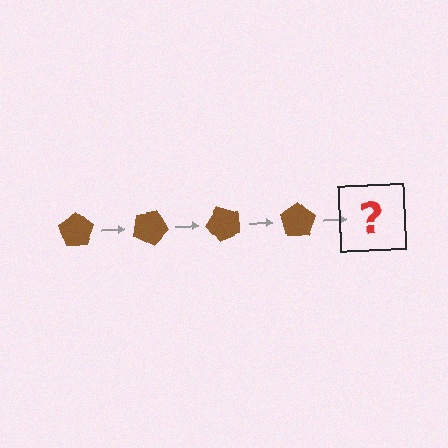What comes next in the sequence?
The next element should be a brown pentagon rotated 100 degrees.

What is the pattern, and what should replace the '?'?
The pattern is that the pentagon rotates 25 degrees each step. The '?' should be a brown pentagon rotated 100 degrees.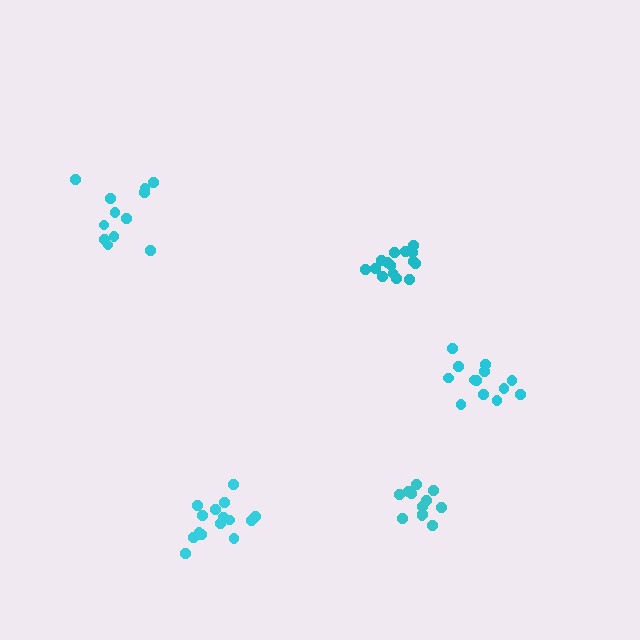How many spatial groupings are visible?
There are 5 spatial groupings.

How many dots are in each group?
Group 1: 12 dots, Group 2: 13 dots, Group 3: 15 dots, Group 4: 12 dots, Group 5: 15 dots (67 total).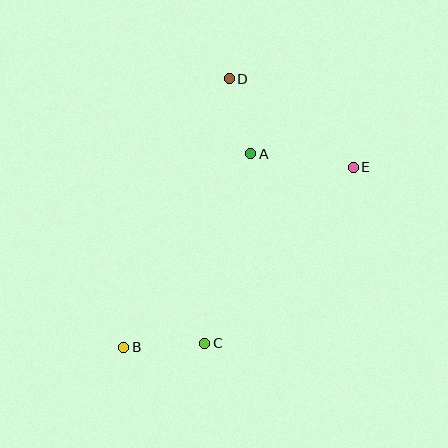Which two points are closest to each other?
Points A and D are closest to each other.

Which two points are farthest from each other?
Points B and E are farthest from each other.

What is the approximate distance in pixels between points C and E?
The distance between C and E is approximately 231 pixels.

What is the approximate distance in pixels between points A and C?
The distance between A and C is approximately 195 pixels.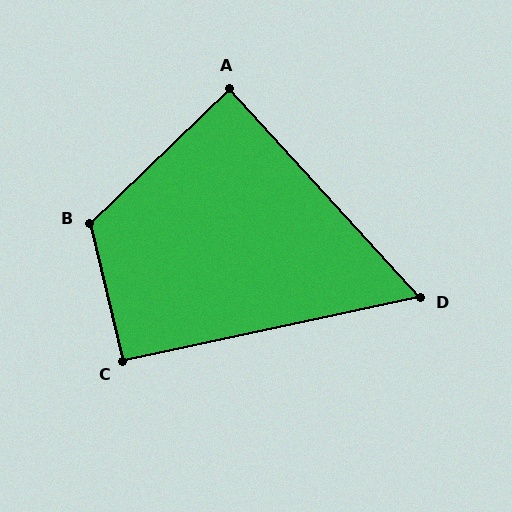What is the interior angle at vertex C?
Approximately 92 degrees (approximately right).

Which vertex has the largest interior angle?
B, at approximately 120 degrees.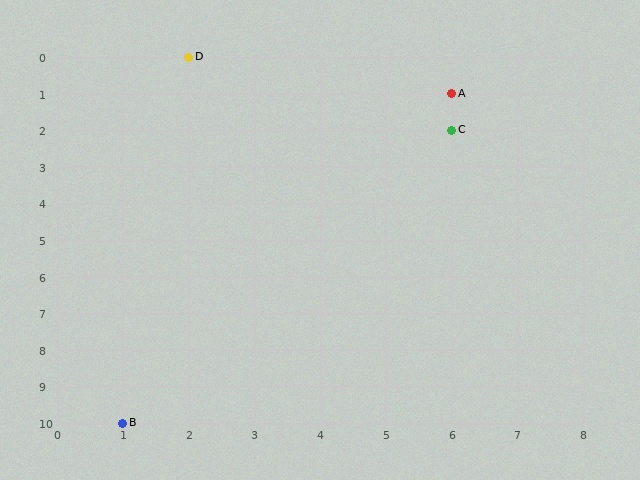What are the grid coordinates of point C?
Point C is at grid coordinates (6, 2).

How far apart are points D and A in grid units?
Points D and A are 4 columns and 1 row apart (about 4.1 grid units diagonally).